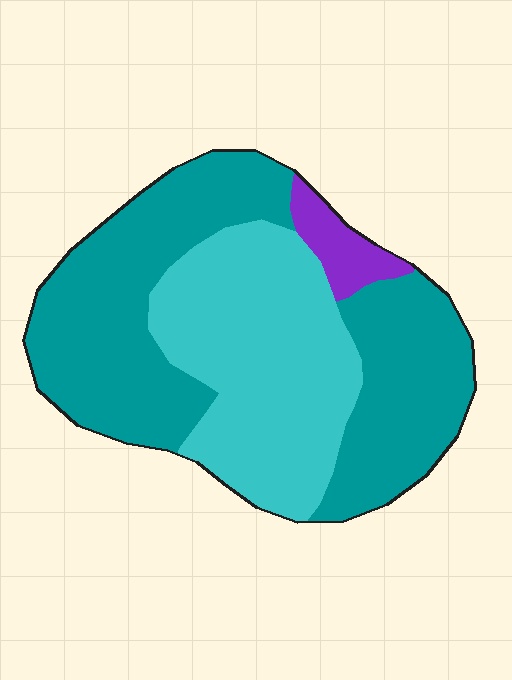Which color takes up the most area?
Teal, at roughly 55%.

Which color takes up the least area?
Purple, at roughly 5%.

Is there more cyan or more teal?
Teal.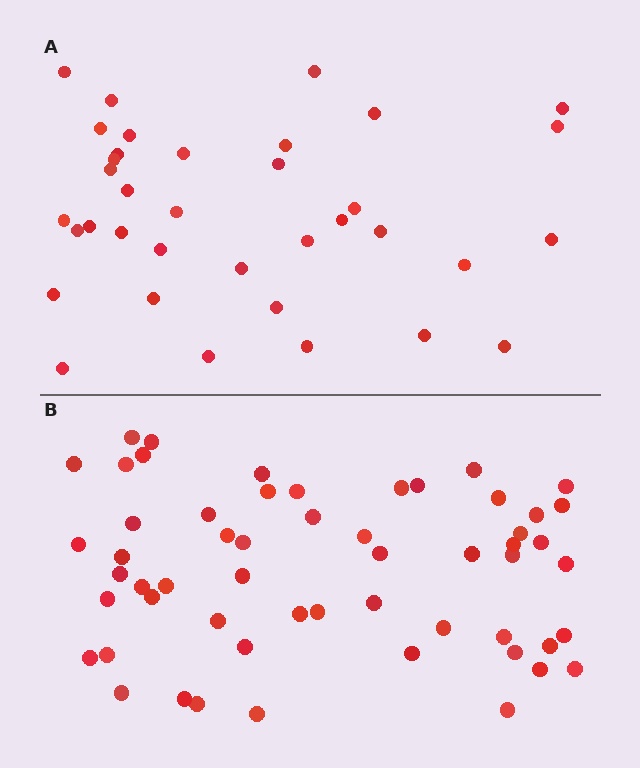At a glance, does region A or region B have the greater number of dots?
Region B (the bottom region) has more dots.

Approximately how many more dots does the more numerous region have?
Region B has approximately 20 more dots than region A.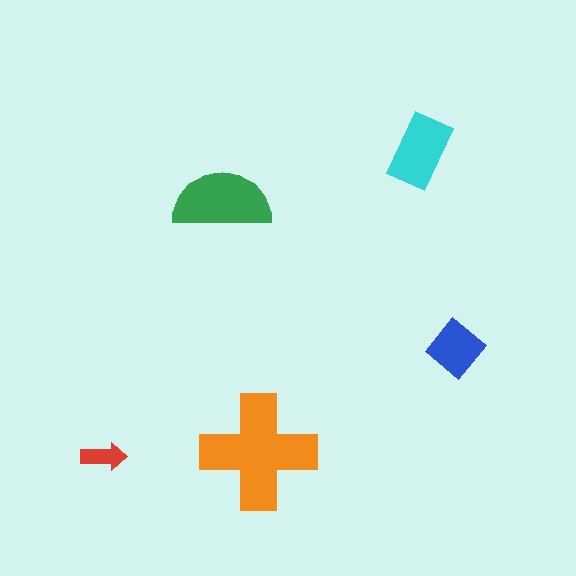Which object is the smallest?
The red arrow.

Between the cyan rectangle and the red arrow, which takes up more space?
The cyan rectangle.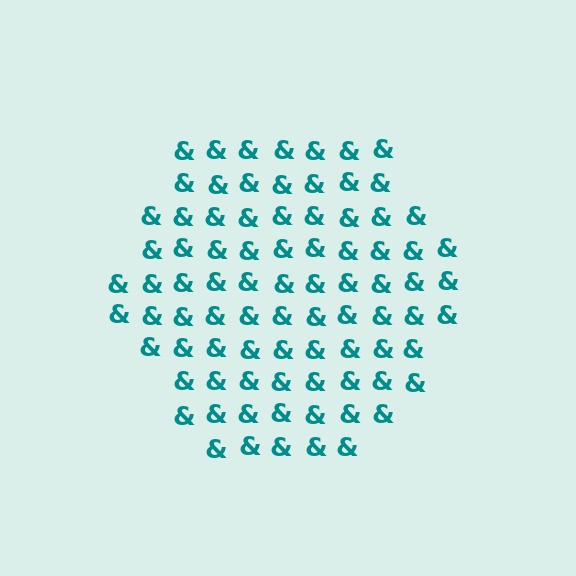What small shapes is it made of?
It is made of small ampersands.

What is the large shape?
The large shape is a hexagon.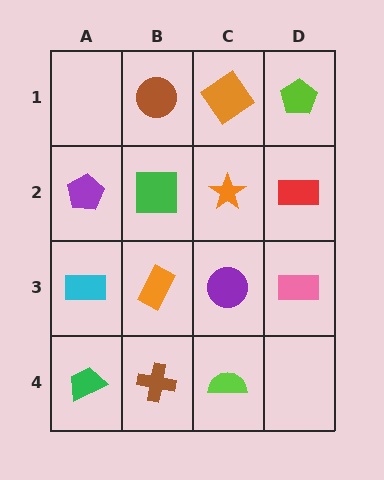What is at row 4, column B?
A brown cross.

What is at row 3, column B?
An orange rectangle.